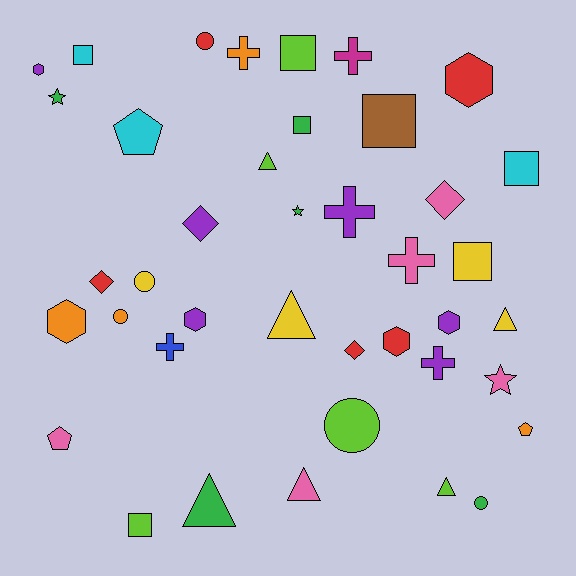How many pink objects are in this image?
There are 5 pink objects.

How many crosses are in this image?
There are 6 crosses.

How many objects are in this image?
There are 40 objects.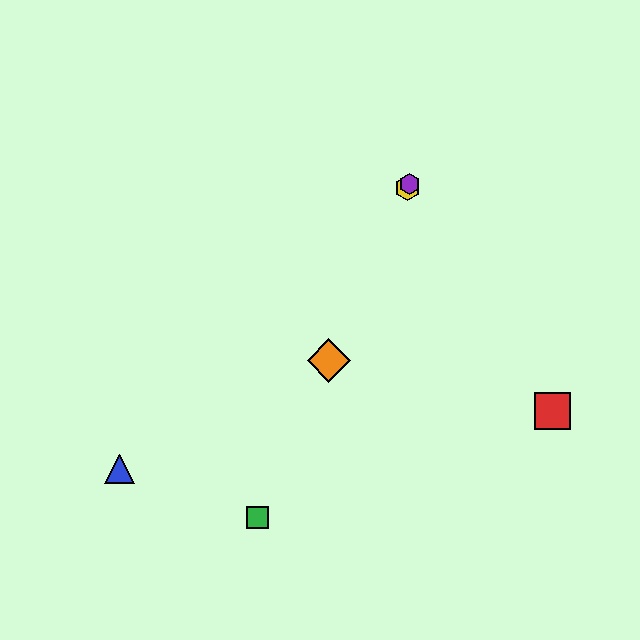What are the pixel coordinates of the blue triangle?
The blue triangle is at (120, 469).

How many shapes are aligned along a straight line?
4 shapes (the green square, the yellow hexagon, the purple hexagon, the orange diamond) are aligned along a straight line.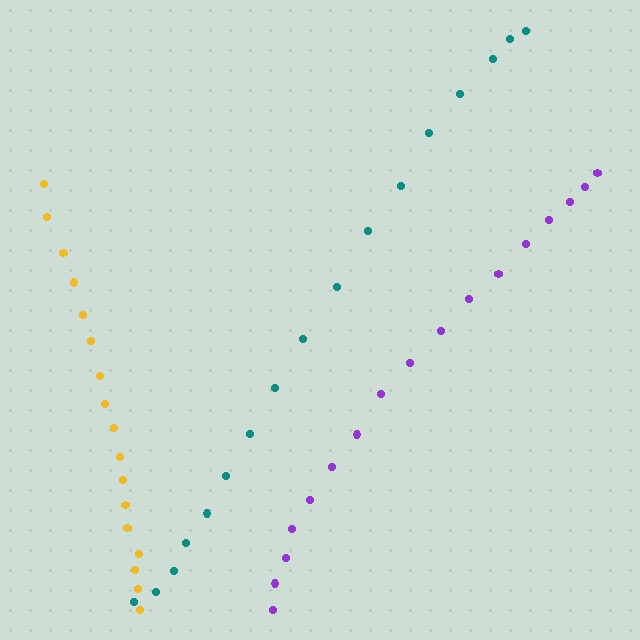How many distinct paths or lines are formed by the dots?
There are 3 distinct paths.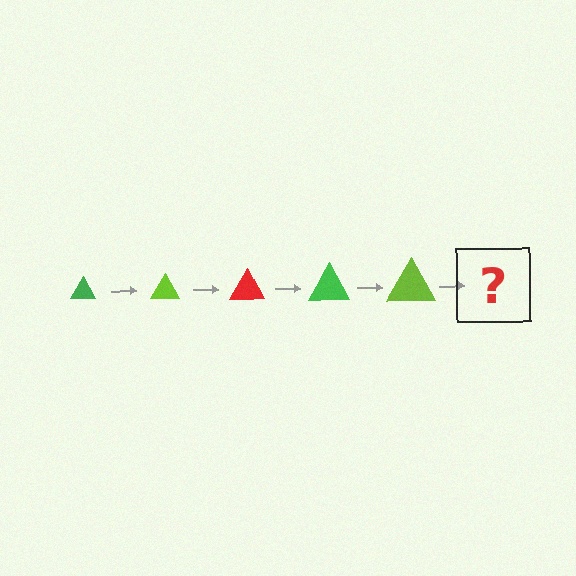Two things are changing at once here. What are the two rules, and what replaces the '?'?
The two rules are that the triangle grows larger each step and the color cycles through green, lime, and red. The '?' should be a red triangle, larger than the previous one.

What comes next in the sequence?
The next element should be a red triangle, larger than the previous one.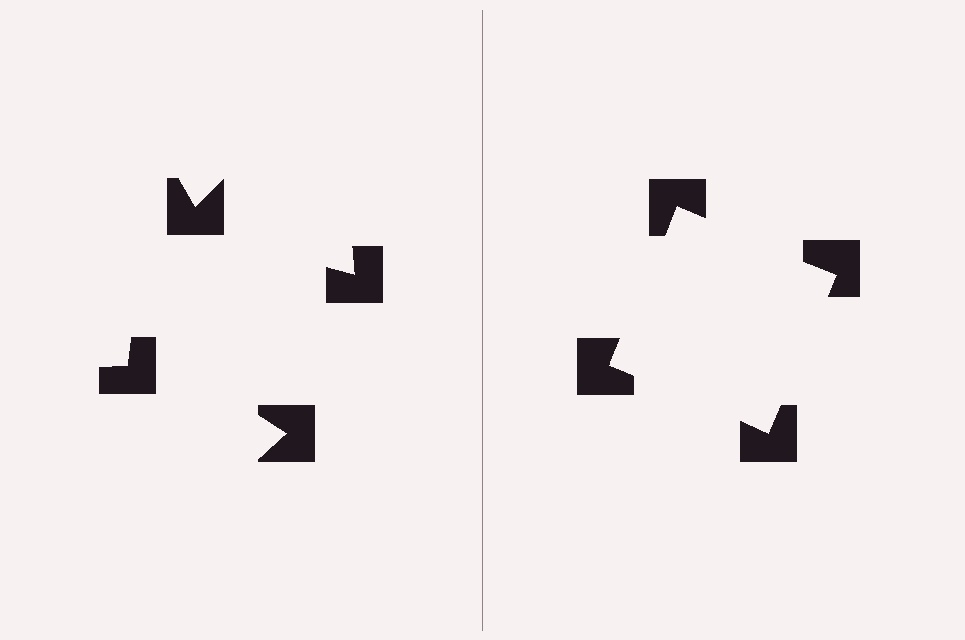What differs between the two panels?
The notched squares are positioned identically on both sides; only the wedge orientations differ. On the right they align to a square; on the left they are misaligned.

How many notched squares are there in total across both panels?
8 — 4 on each side.